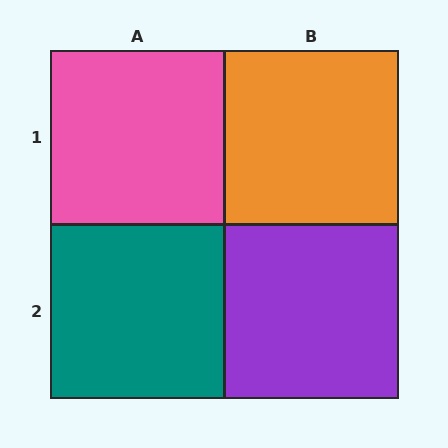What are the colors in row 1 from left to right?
Pink, orange.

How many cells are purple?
1 cell is purple.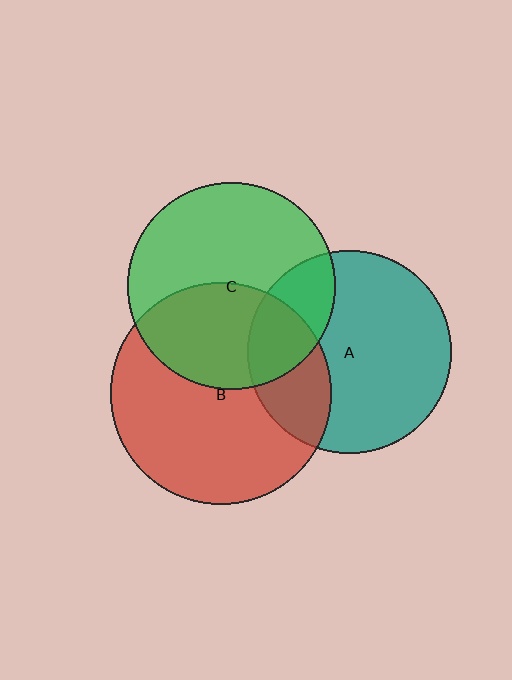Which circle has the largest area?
Circle B (red).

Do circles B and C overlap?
Yes.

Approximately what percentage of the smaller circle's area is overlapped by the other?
Approximately 40%.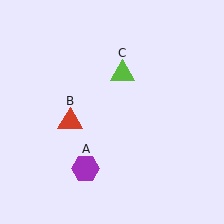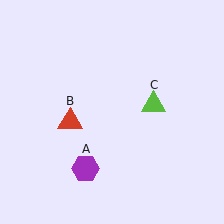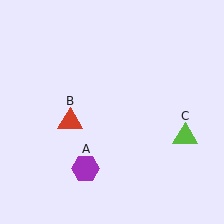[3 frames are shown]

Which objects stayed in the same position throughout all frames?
Purple hexagon (object A) and red triangle (object B) remained stationary.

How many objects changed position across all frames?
1 object changed position: lime triangle (object C).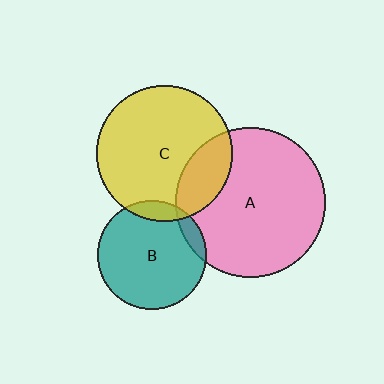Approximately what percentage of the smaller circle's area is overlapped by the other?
Approximately 10%.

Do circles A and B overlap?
Yes.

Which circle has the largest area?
Circle A (pink).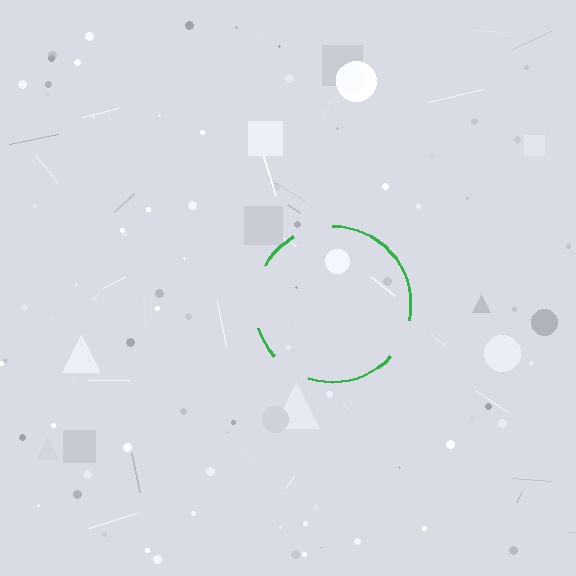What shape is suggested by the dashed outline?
The dashed outline suggests a circle.